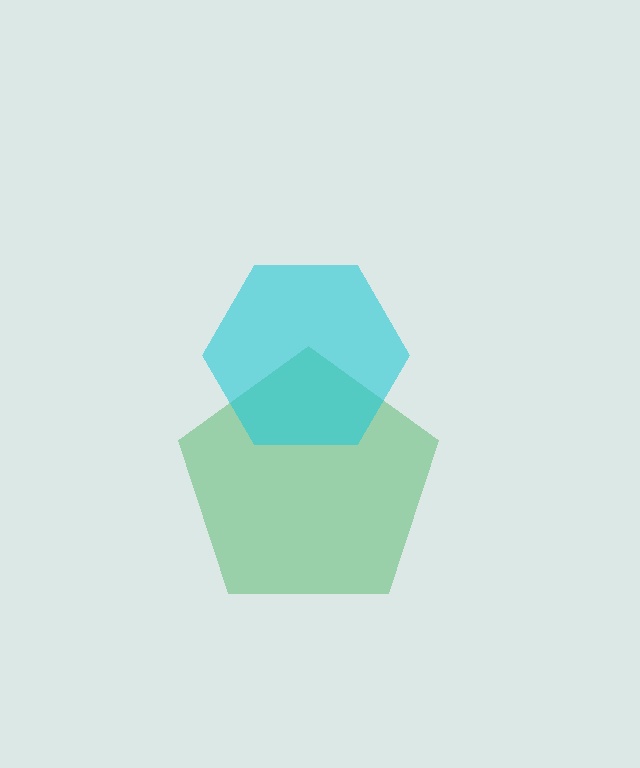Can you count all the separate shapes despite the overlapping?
Yes, there are 2 separate shapes.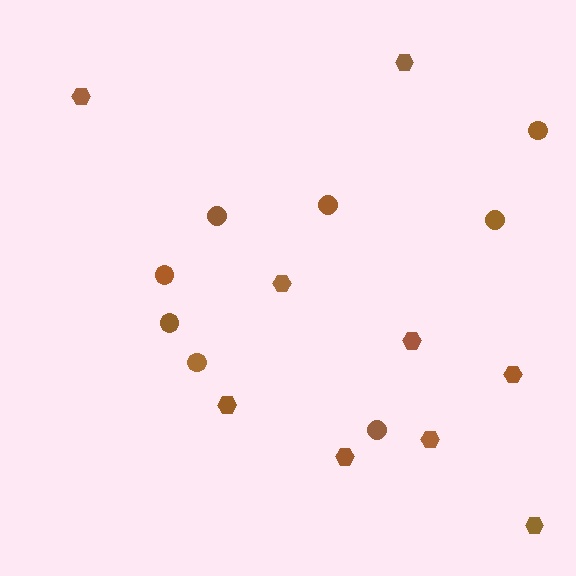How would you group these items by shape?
There are 2 groups: one group of hexagons (9) and one group of circles (8).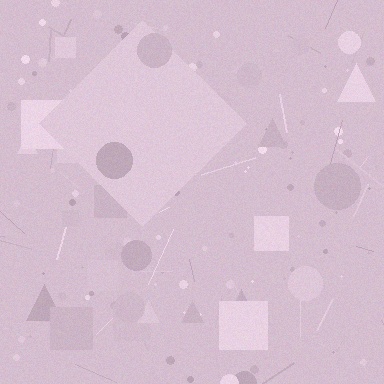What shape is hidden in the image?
A diamond is hidden in the image.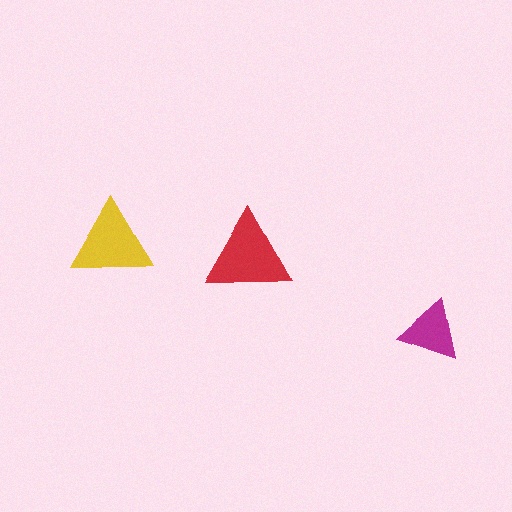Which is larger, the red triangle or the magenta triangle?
The red one.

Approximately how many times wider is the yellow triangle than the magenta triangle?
About 1.5 times wider.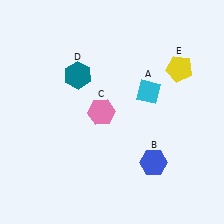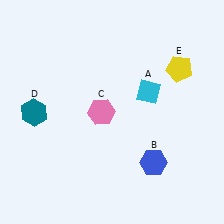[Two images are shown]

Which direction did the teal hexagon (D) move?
The teal hexagon (D) moved left.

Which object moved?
The teal hexagon (D) moved left.